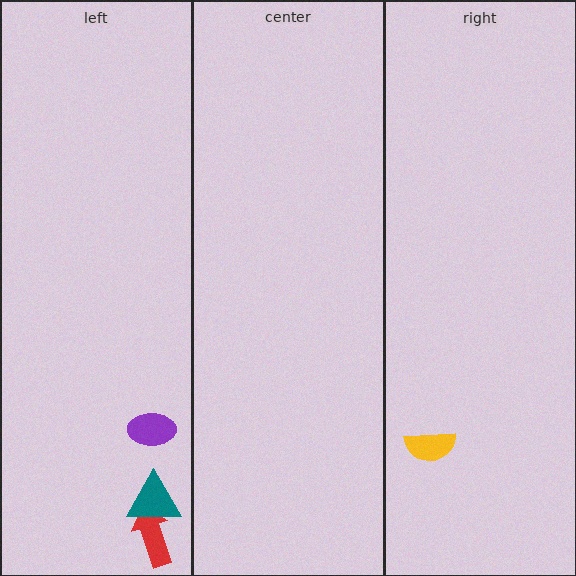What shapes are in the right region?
The yellow semicircle.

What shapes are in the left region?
The purple ellipse, the red arrow, the teal triangle.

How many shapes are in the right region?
1.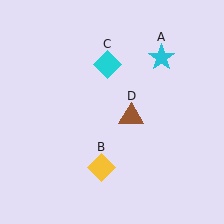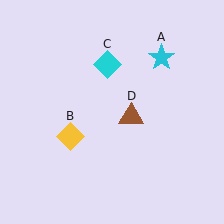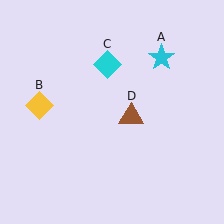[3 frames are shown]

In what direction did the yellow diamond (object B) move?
The yellow diamond (object B) moved up and to the left.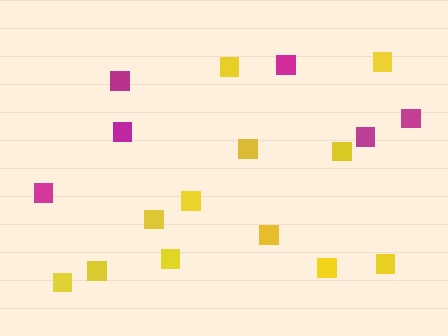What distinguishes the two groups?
There are 2 groups: one group of yellow squares (12) and one group of magenta squares (6).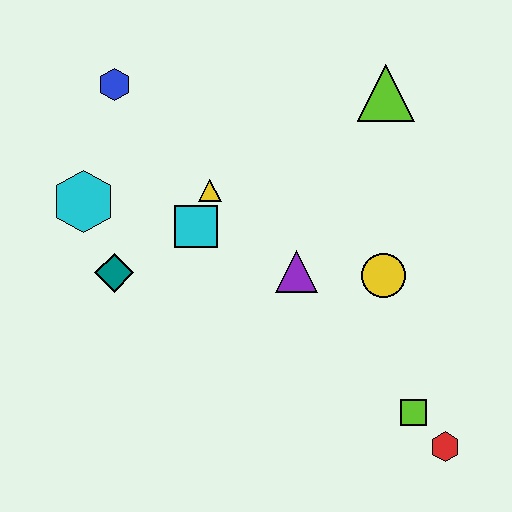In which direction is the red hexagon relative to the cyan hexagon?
The red hexagon is to the right of the cyan hexagon.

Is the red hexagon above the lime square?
No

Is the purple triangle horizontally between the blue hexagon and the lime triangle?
Yes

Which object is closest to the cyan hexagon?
The teal diamond is closest to the cyan hexagon.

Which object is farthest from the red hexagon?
The blue hexagon is farthest from the red hexagon.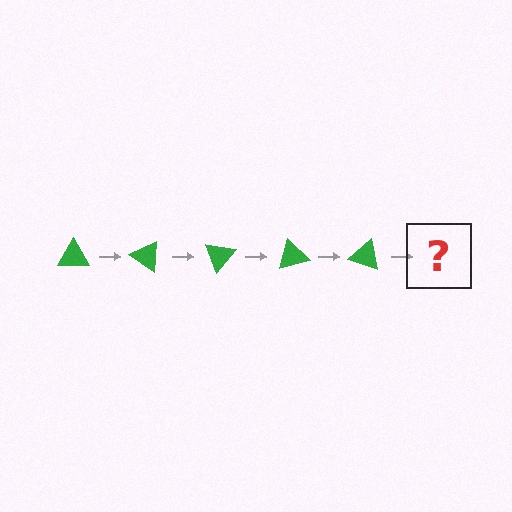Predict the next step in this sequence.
The next step is a green triangle rotated 175 degrees.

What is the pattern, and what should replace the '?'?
The pattern is that the triangle rotates 35 degrees each step. The '?' should be a green triangle rotated 175 degrees.